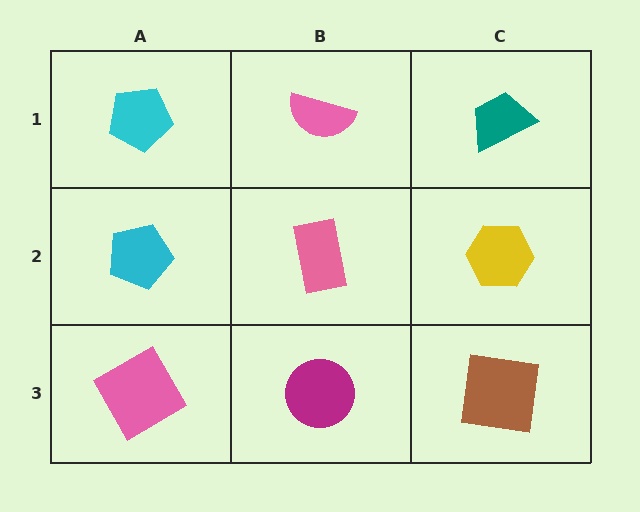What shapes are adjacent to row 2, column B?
A pink semicircle (row 1, column B), a magenta circle (row 3, column B), a cyan pentagon (row 2, column A), a yellow hexagon (row 2, column C).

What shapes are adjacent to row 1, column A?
A cyan pentagon (row 2, column A), a pink semicircle (row 1, column B).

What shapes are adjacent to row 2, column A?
A cyan pentagon (row 1, column A), a pink diamond (row 3, column A), a pink rectangle (row 2, column B).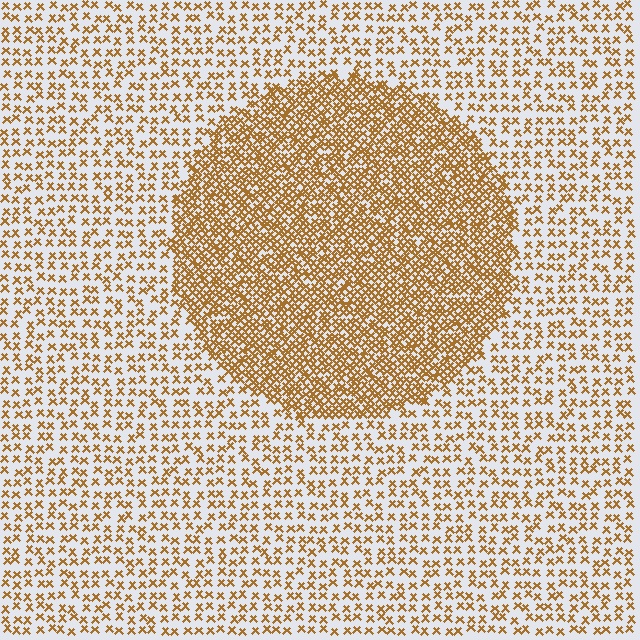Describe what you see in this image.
The image contains small brown elements arranged at two different densities. A circle-shaped region is visible where the elements are more densely packed than the surrounding area.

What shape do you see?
I see a circle.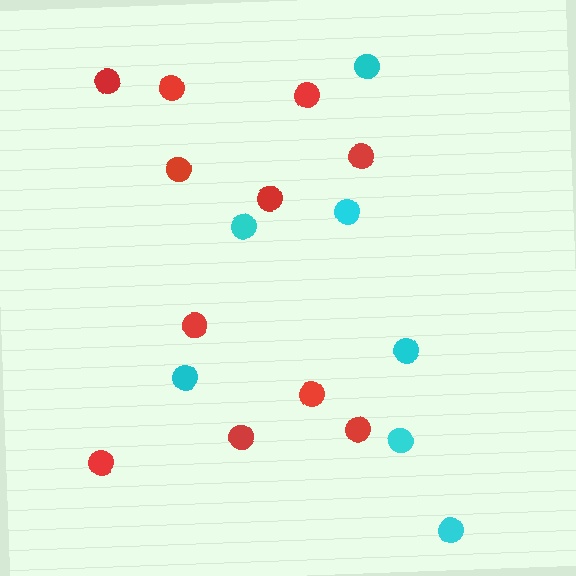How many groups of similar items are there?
There are 2 groups: one group of red circles (11) and one group of cyan circles (7).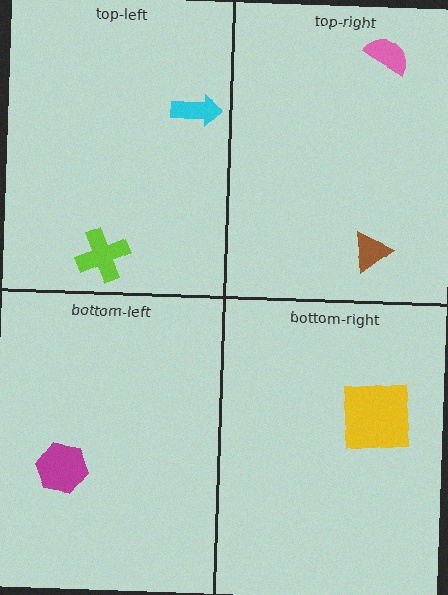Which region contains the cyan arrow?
The top-left region.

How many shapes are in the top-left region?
2.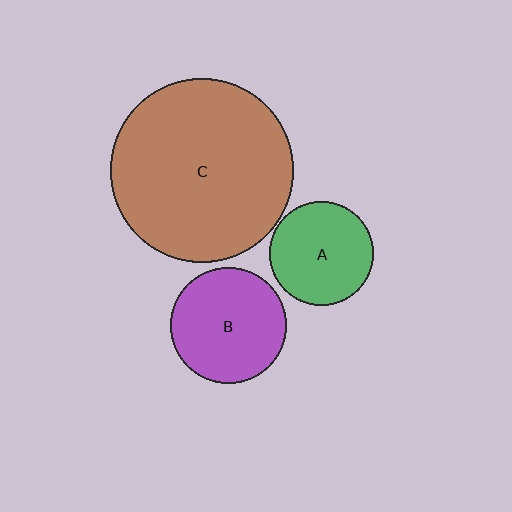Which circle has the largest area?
Circle C (brown).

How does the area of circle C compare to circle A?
Approximately 3.1 times.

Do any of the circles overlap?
No, none of the circles overlap.